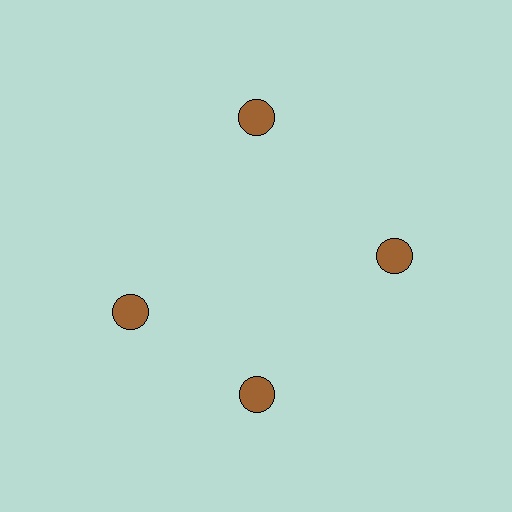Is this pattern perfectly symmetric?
No. The 4 brown circles are arranged in a ring, but one element near the 9 o'clock position is rotated out of alignment along the ring, breaking the 4-fold rotational symmetry.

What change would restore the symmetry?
The symmetry would be restored by rotating it back into even spacing with its neighbors so that all 4 circles sit at equal angles and equal distance from the center.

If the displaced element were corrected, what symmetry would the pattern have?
It would have 4-fold rotational symmetry — the pattern would map onto itself every 90 degrees.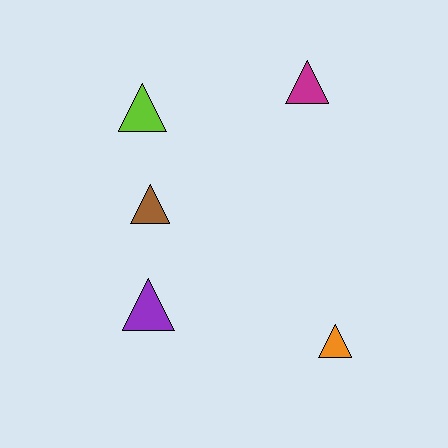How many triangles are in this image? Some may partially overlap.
There are 5 triangles.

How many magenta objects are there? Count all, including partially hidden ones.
There is 1 magenta object.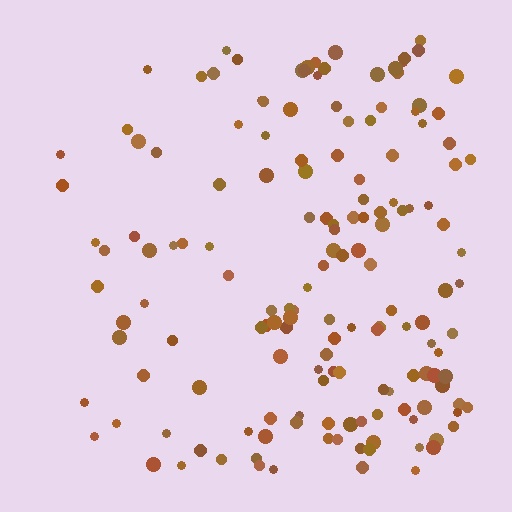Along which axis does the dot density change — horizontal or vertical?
Horizontal.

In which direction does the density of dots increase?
From left to right, with the right side densest.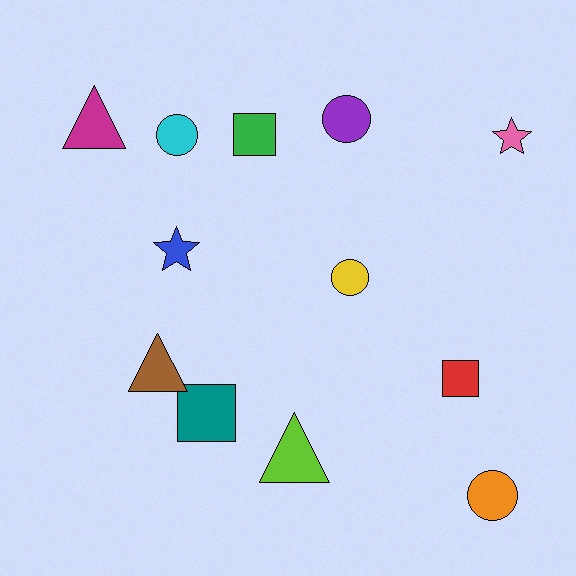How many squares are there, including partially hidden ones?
There are 3 squares.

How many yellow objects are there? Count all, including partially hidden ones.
There is 1 yellow object.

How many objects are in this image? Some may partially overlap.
There are 12 objects.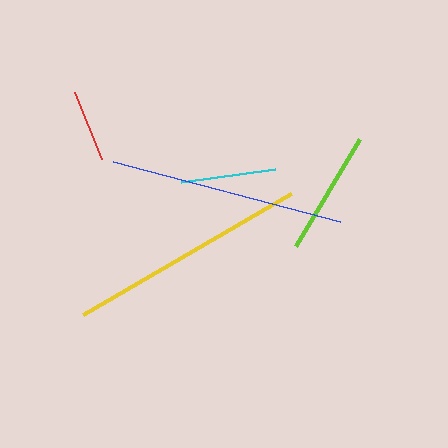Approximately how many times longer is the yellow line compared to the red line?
The yellow line is approximately 3.3 times the length of the red line.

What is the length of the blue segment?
The blue segment is approximately 234 pixels long.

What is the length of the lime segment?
The lime segment is approximately 125 pixels long.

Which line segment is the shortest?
The red line is the shortest at approximately 72 pixels.